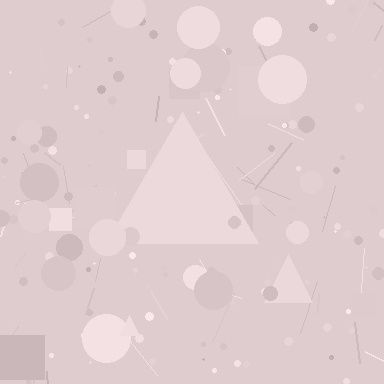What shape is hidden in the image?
A triangle is hidden in the image.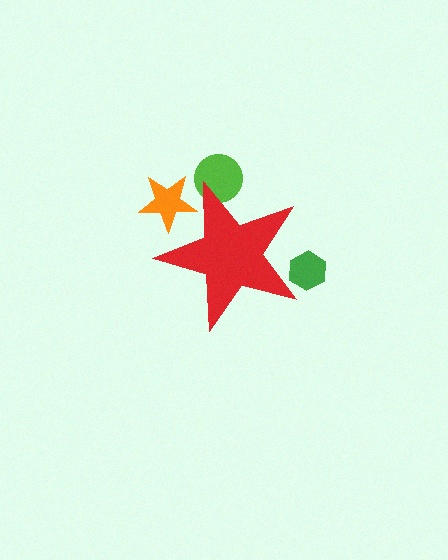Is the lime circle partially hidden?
Yes, the lime circle is partially hidden behind the red star.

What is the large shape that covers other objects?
A red star.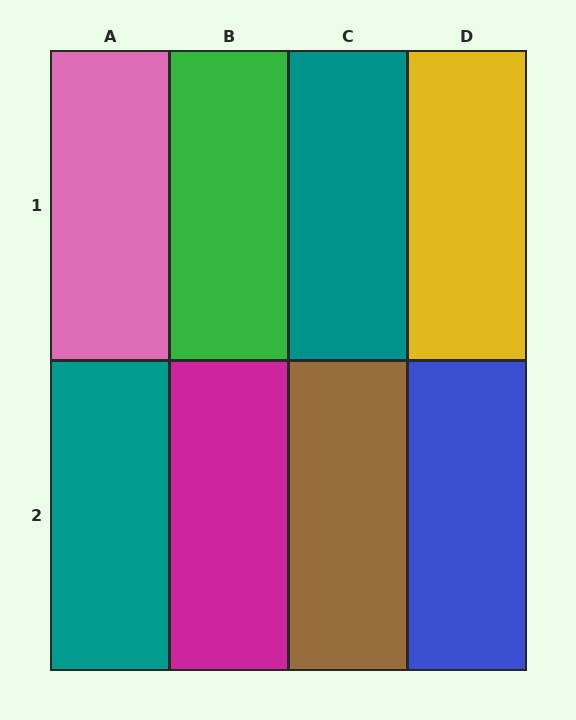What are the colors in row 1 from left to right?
Pink, green, teal, yellow.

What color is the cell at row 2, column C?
Brown.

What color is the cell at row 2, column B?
Magenta.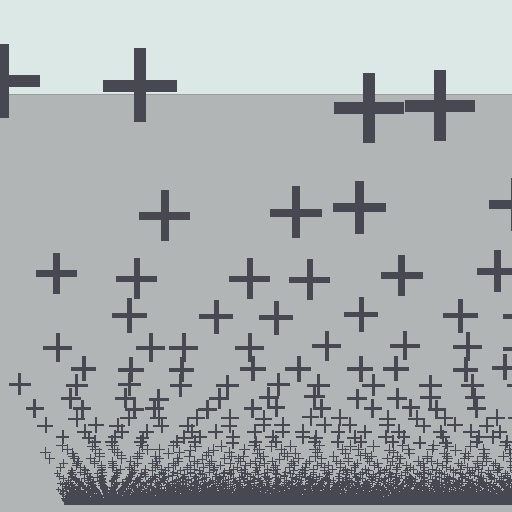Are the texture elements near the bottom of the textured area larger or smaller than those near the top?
Smaller. The gradient is inverted — elements near the bottom are smaller and denser.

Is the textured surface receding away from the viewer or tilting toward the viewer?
The surface appears to tilt toward the viewer. Texture elements get larger and sparser toward the top.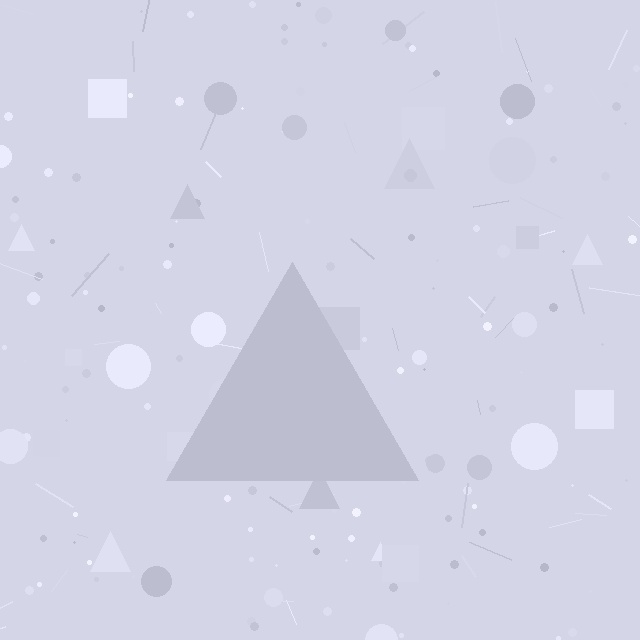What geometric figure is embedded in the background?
A triangle is embedded in the background.